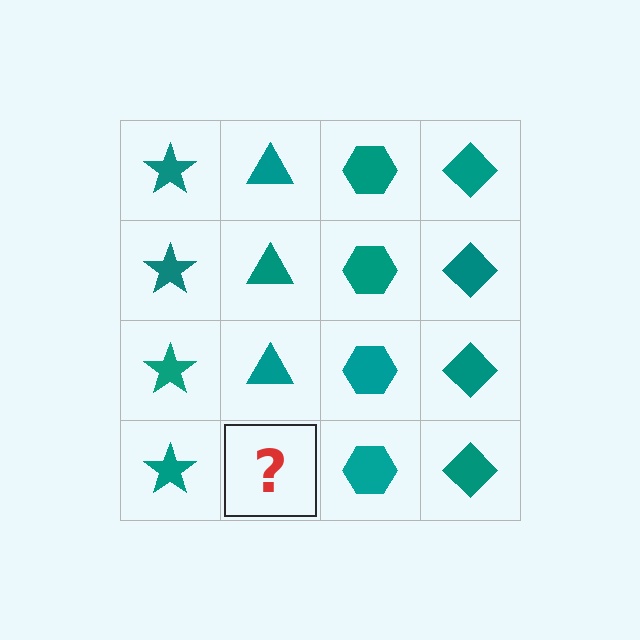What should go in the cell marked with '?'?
The missing cell should contain a teal triangle.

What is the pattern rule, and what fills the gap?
The rule is that each column has a consistent shape. The gap should be filled with a teal triangle.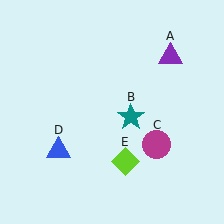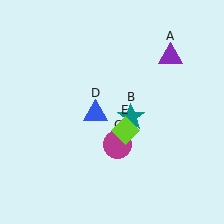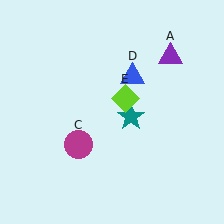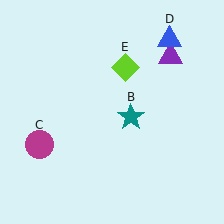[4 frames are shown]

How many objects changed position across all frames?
3 objects changed position: magenta circle (object C), blue triangle (object D), lime diamond (object E).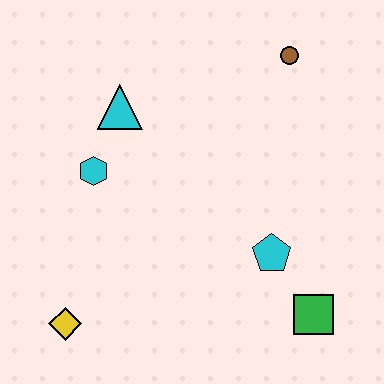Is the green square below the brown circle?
Yes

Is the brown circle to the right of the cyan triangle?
Yes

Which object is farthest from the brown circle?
The yellow diamond is farthest from the brown circle.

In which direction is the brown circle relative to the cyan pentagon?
The brown circle is above the cyan pentagon.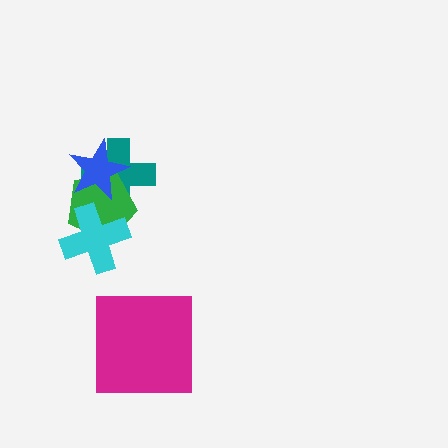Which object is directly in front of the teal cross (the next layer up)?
The green pentagon is directly in front of the teal cross.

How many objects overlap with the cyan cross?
1 object overlaps with the cyan cross.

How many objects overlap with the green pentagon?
3 objects overlap with the green pentagon.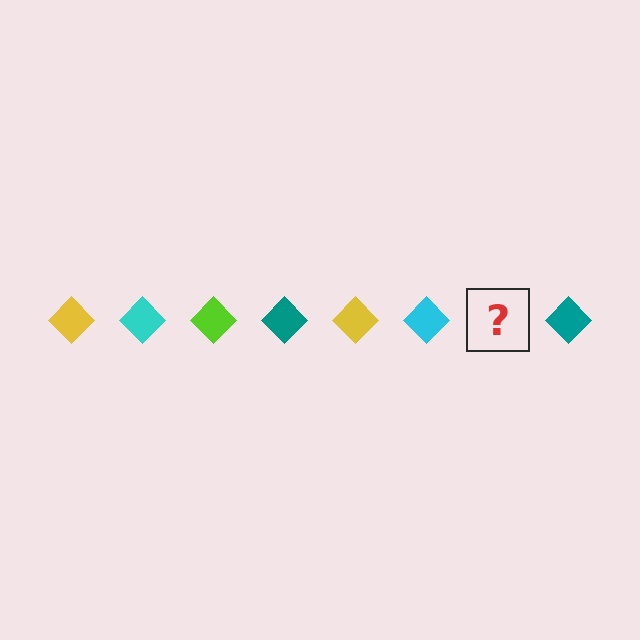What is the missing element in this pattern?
The missing element is a lime diamond.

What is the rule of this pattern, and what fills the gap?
The rule is that the pattern cycles through yellow, cyan, lime, teal diamonds. The gap should be filled with a lime diamond.